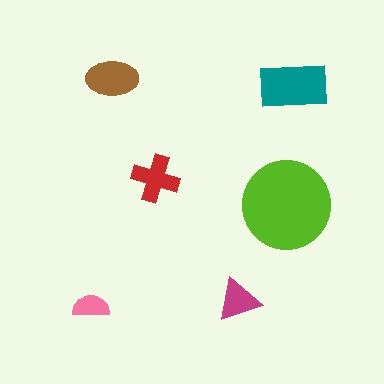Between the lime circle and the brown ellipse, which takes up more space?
The lime circle.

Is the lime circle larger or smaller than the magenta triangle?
Larger.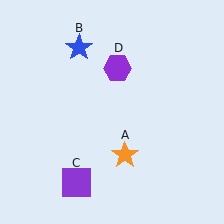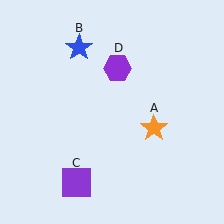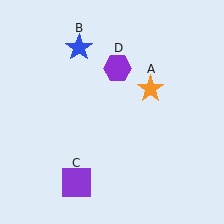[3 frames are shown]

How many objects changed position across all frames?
1 object changed position: orange star (object A).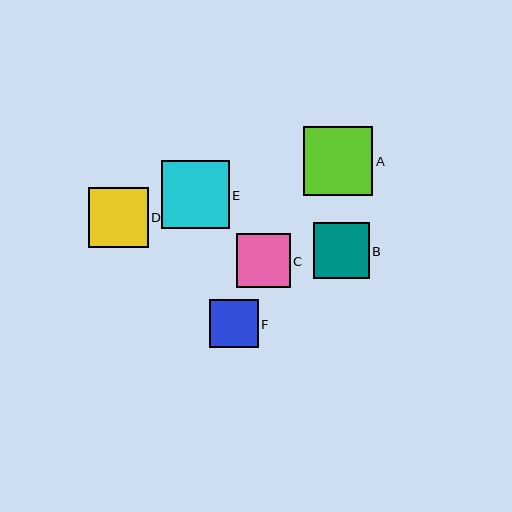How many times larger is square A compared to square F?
Square A is approximately 1.4 times the size of square F.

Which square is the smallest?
Square F is the smallest with a size of approximately 49 pixels.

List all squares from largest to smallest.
From largest to smallest: A, E, D, B, C, F.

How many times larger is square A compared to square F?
Square A is approximately 1.4 times the size of square F.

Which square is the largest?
Square A is the largest with a size of approximately 70 pixels.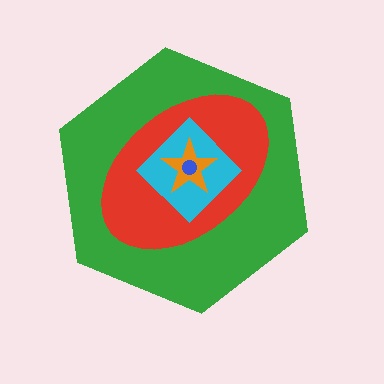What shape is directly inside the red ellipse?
The cyan diamond.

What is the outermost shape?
The green hexagon.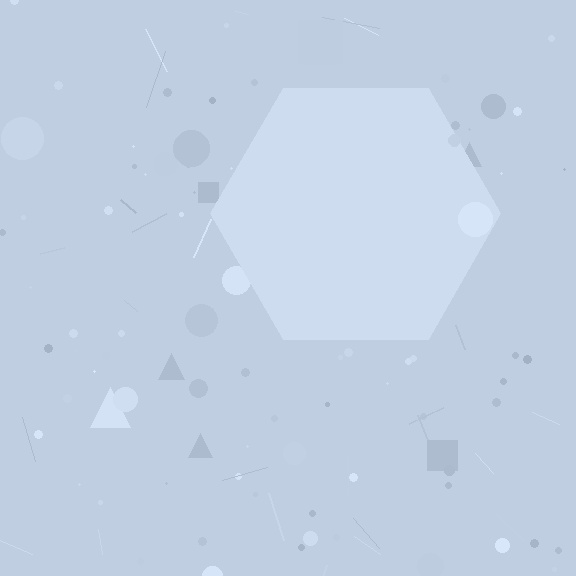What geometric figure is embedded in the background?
A hexagon is embedded in the background.